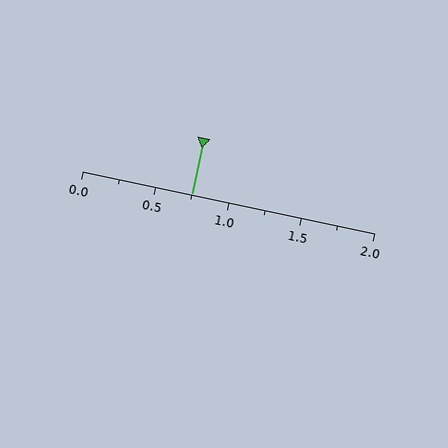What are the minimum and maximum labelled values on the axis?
The axis runs from 0.0 to 2.0.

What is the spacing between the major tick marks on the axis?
The major ticks are spaced 0.5 apart.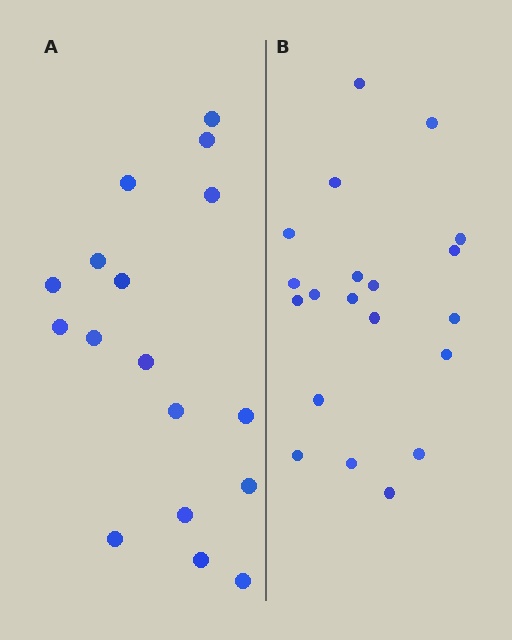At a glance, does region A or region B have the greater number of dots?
Region B (the right region) has more dots.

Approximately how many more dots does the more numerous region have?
Region B has just a few more — roughly 2 or 3 more dots than region A.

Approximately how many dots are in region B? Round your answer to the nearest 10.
About 20 dots.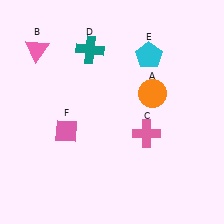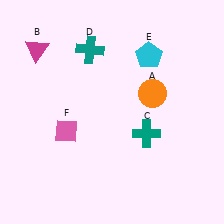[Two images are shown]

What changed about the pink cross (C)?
In Image 1, C is pink. In Image 2, it changed to teal.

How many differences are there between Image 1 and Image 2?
There are 2 differences between the two images.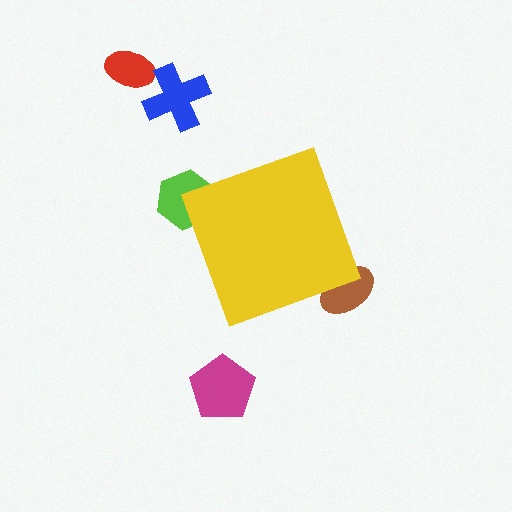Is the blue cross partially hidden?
No, the blue cross is fully visible.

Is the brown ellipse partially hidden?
Yes, the brown ellipse is partially hidden behind the yellow diamond.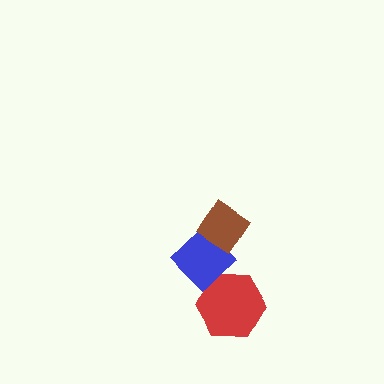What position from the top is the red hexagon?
The red hexagon is 3rd from the top.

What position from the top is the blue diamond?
The blue diamond is 2nd from the top.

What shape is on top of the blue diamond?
The brown diamond is on top of the blue diamond.